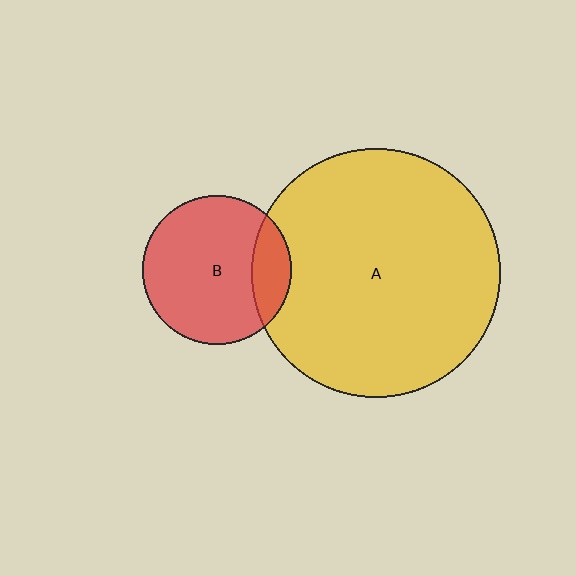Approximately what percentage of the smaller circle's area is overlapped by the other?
Approximately 20%.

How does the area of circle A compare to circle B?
Approximately 2.8 times.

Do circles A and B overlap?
Yes.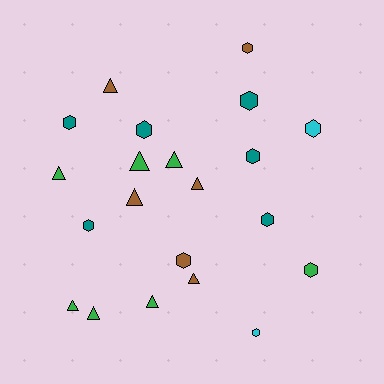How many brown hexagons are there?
There are 2 brown hexagons.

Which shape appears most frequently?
Hexagon, with 11 objects.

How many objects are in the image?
There are 21 objects.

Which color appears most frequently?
Green, with 7 objects.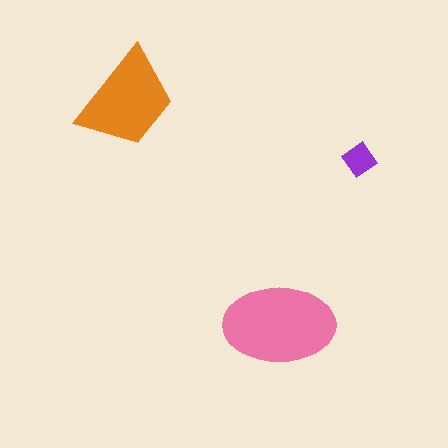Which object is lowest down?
The pink ellipse is bottommost.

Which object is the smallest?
The purple diamond.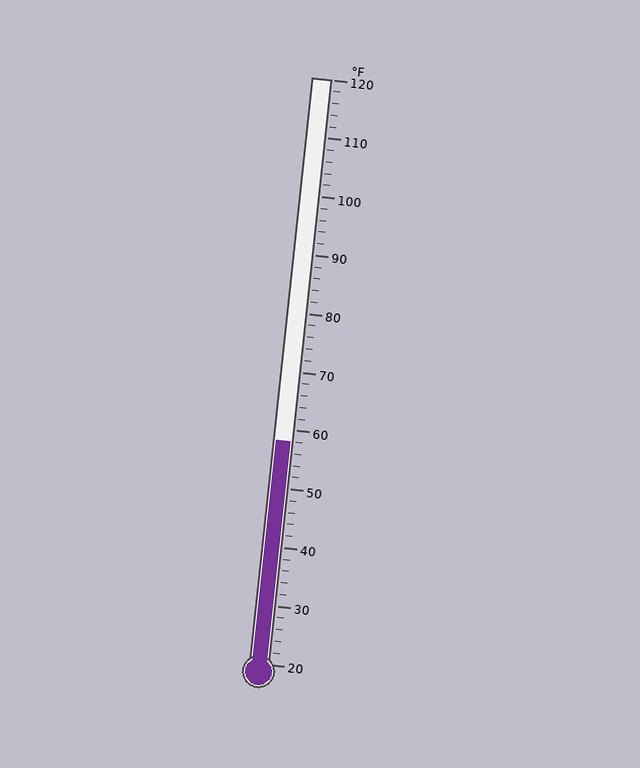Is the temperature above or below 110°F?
The temperature is below 110°F.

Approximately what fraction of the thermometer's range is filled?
The thermometer is filled to approximately 40% of its range.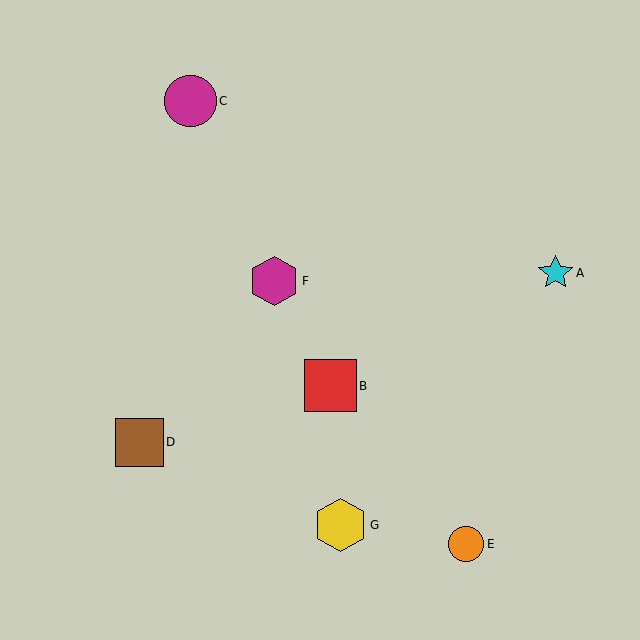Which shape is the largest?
The yellow hexagon (labeled G) is the largest.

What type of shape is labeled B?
Shape B is a red square.